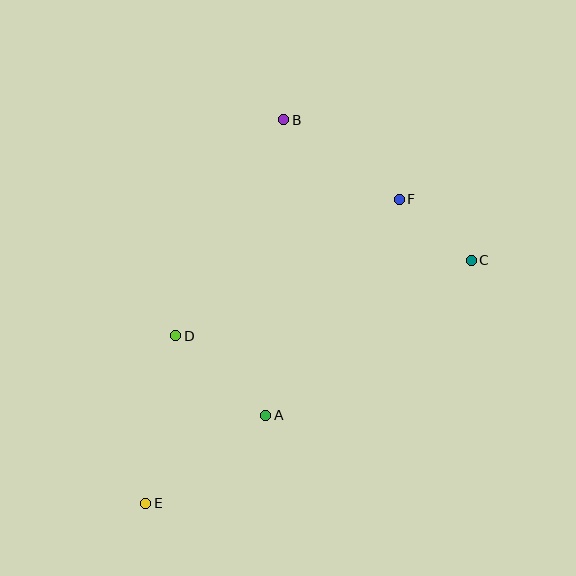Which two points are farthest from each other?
Points B and E are farthest from each other.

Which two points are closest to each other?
Points C and F are closest to each other.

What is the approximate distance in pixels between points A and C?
The distance between A and C is approximately 257 pixels.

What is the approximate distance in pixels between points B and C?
The distance between B and C is approximately 235 pixels.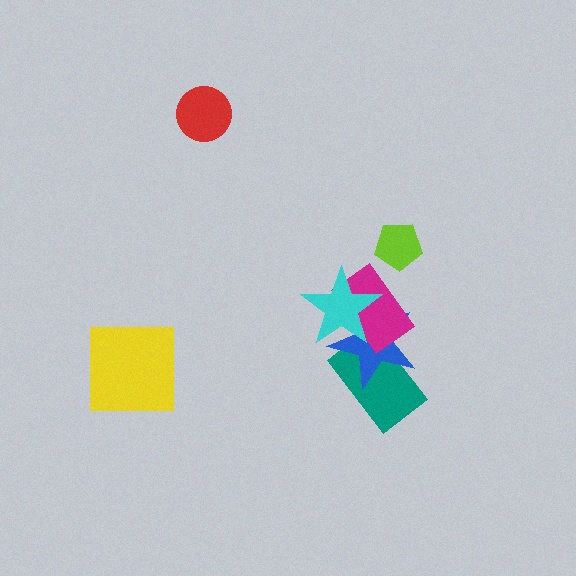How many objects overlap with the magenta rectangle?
3 objects overlap with the magenta rectangle.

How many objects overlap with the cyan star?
2 objects overlap with the cyan star.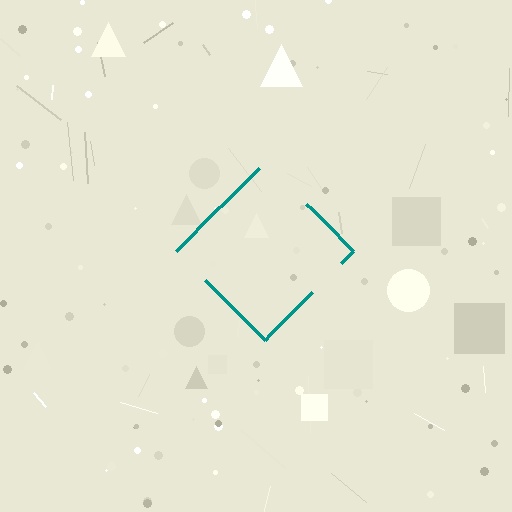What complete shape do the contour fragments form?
The contour fragments form a diamond.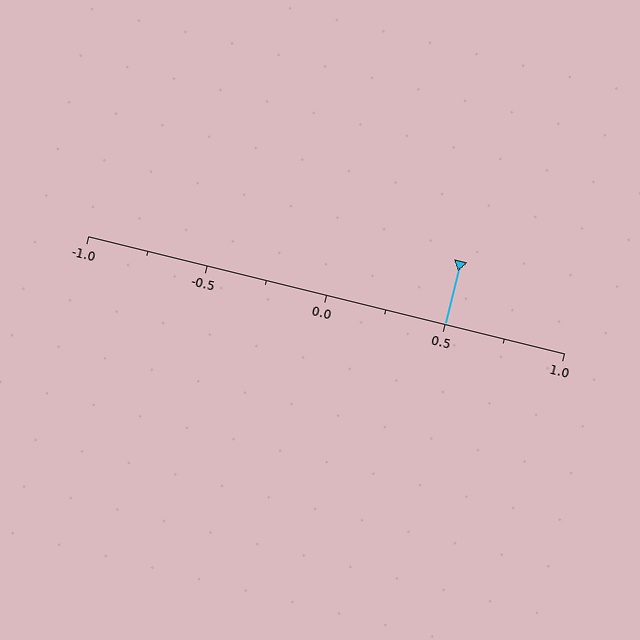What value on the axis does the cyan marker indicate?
The marker indicates approximately 0.5.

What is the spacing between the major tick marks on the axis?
The major ticks are spaced 0.5 apart.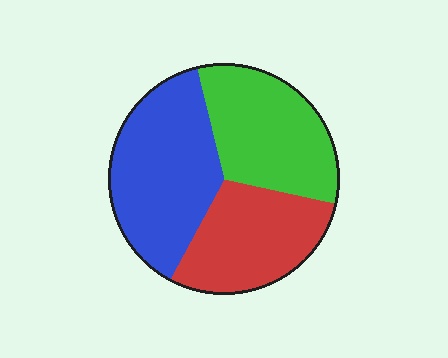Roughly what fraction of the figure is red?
Red covers around 30% of the figure.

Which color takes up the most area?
Blue, at roughly 40%.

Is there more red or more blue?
Blue.